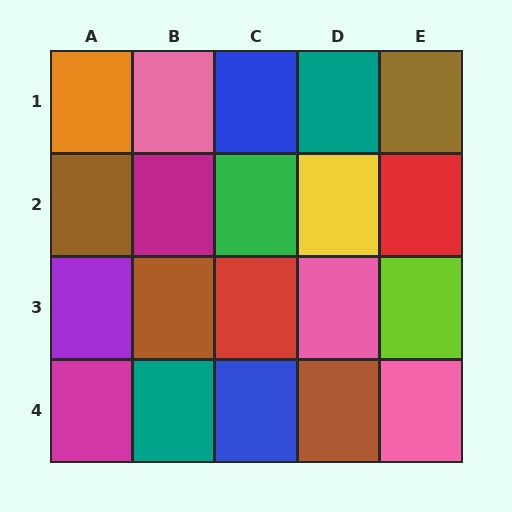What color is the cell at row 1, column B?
Pink.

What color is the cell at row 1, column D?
Teal.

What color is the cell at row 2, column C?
Green.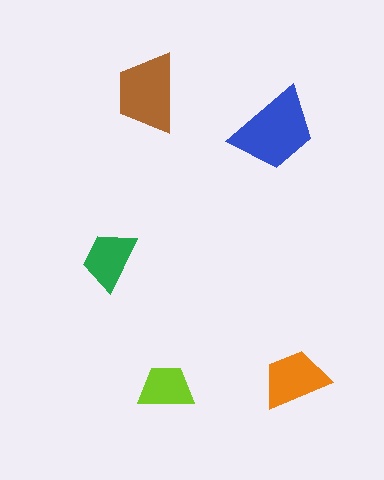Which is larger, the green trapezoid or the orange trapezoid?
The orange one.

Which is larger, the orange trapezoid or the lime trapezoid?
The orange one.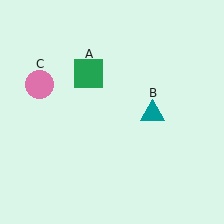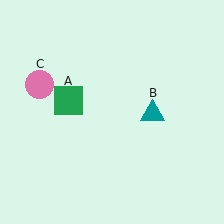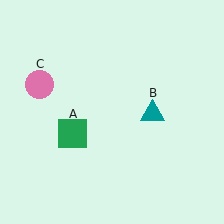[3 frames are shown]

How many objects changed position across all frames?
1 object changed position: green square (object A).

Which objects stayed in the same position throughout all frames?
Teal triangle (object B) and pink circle (object C) remained stationary.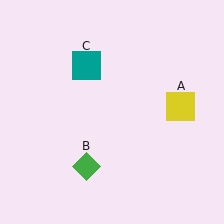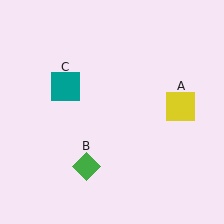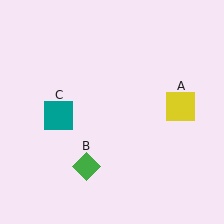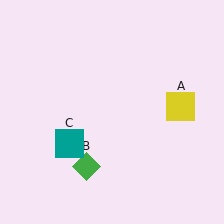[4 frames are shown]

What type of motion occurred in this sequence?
The teal square (object C) rotated counterclockwise around the center of the scene.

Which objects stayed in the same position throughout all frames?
Yellow square (object A) and green diamond (object B) remained stationary.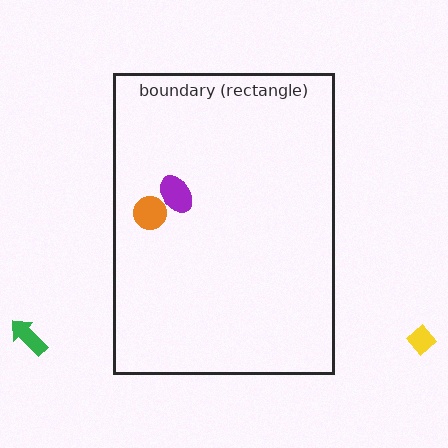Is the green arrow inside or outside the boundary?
Outside.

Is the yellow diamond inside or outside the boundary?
Outside.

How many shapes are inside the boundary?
2 inside, 2 outside.